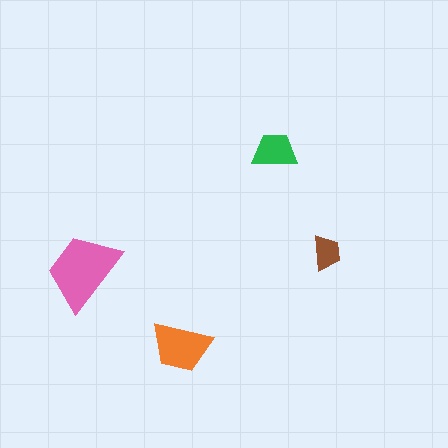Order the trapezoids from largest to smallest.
the pink one, the orange one, the green one, the brown one.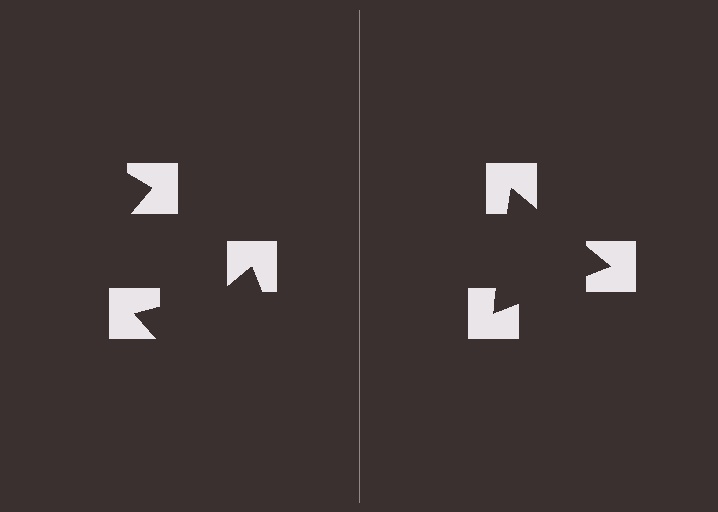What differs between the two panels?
The notched squares are positioned identically on both sides; only the wedge orientations differ. On the right they align to a triangle; on the left they are misaligned.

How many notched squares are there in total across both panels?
6 — 3 on each side.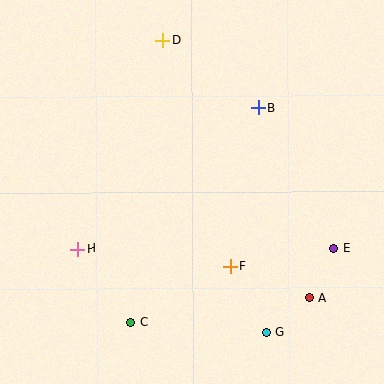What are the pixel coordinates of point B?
Point B is at (258, 107).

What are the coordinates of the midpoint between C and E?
The midpoint between C and E is at (232, 285).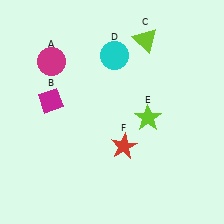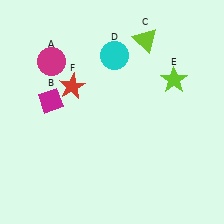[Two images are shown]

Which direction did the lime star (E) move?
The lime star (E) moved up.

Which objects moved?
The objects that moved are: the lime star (E), the red star (F).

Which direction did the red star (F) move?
The red star (F) moved up.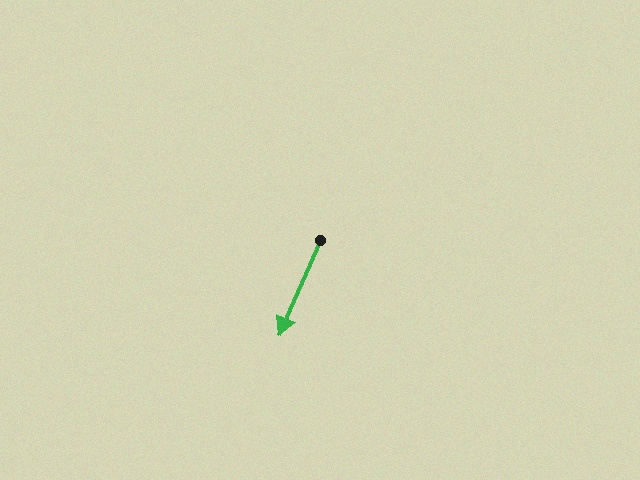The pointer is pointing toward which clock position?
Roughly 7 o'clock.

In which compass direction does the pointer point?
Southwest.